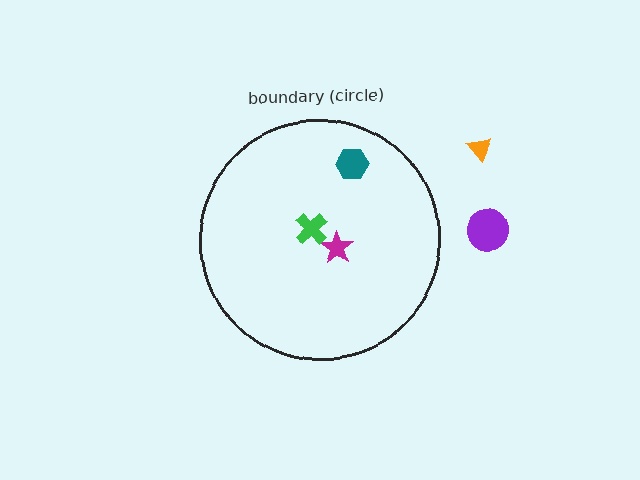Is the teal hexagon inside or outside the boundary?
Inside.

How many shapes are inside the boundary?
3 inside, 2 outside.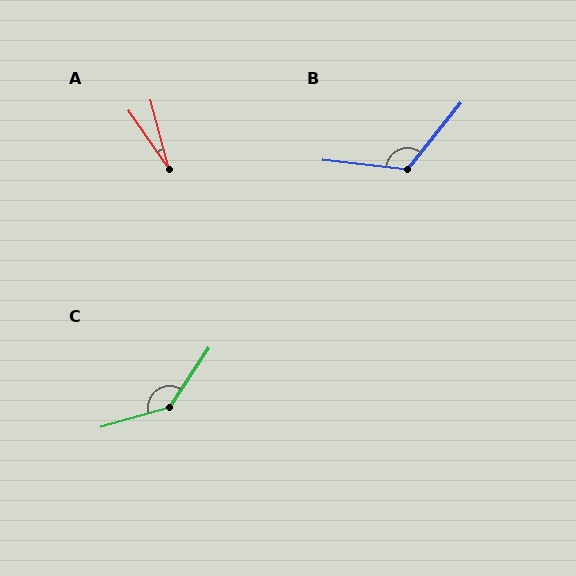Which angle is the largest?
C, at approximately 139 degrees.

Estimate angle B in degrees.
Approximately 122 degrees.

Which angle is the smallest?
A, at approximately 20 degrees.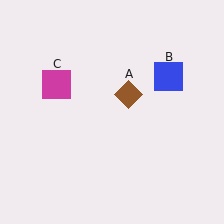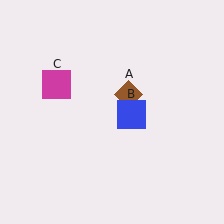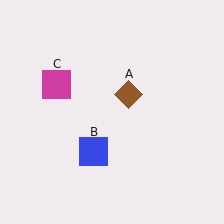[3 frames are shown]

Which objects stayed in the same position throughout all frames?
Brown diamond (object A) and magenta square (object C) remained stationary.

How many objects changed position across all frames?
1 object changed position: blue square (object B).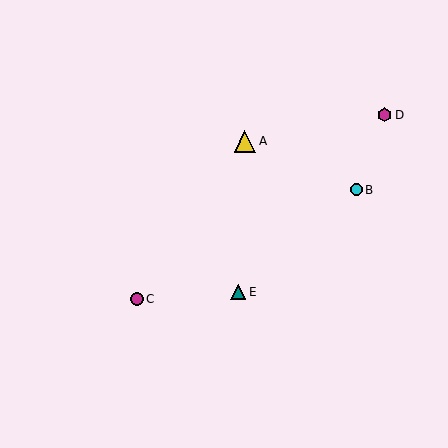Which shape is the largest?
The yellow triangle (labeled A) is the largest.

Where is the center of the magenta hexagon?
The center of the magenta hexagon is at (385, 115).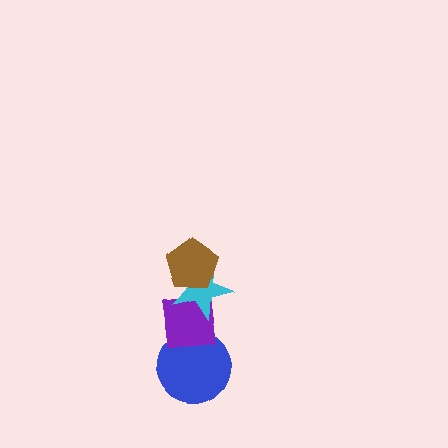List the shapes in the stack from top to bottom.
From top to bottom: the brown pentagon, the cyan star, the purple square, the blue circle.